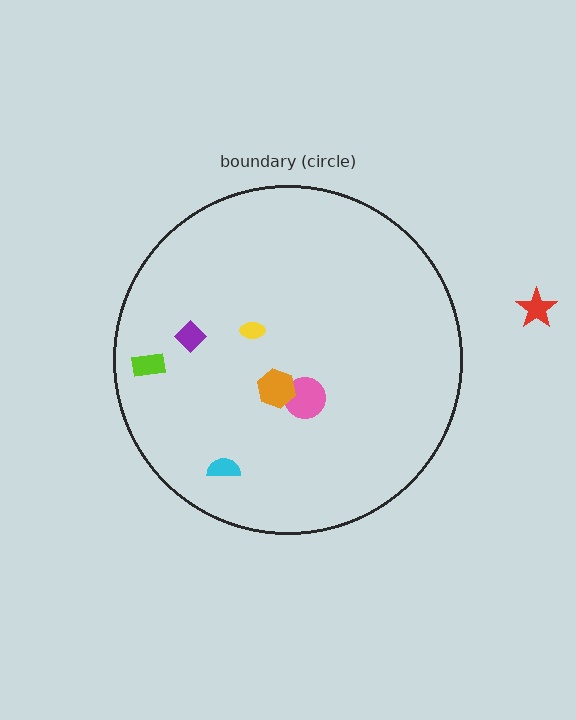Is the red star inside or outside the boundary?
Outside.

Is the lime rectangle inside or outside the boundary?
Inside.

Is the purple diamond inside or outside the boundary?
Inside.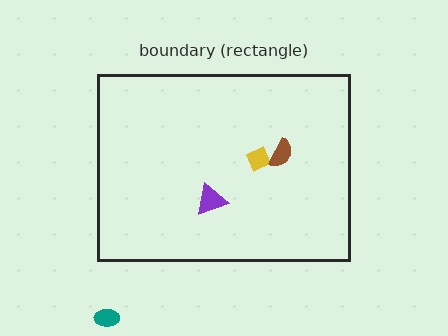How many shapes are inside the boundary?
3 inside, 1 outside.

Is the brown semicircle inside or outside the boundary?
Inside.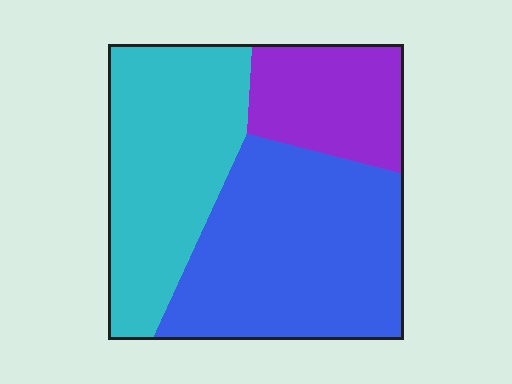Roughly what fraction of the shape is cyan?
Cyan takes up between a third and a half of the shape.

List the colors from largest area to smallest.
From largest to smallest: blue, cyan, purple.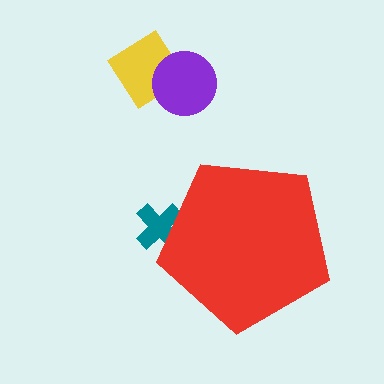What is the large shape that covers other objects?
A red pentagon.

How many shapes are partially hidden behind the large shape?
1 shape is partially hidden.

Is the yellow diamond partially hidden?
No, the yellow diamond is fully visible.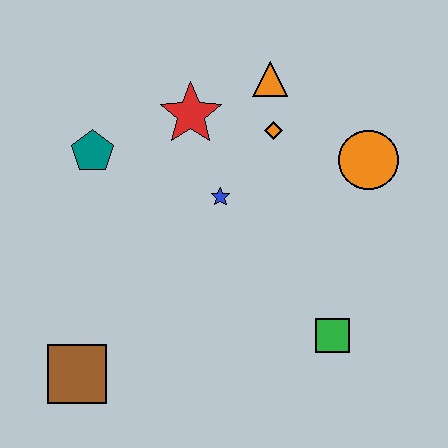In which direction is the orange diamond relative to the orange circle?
The orange diamond is to the left of the orange circle.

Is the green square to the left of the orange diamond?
No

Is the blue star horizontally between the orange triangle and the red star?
Yes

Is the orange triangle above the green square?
Yes